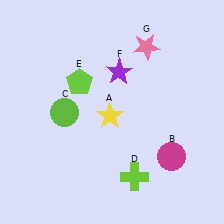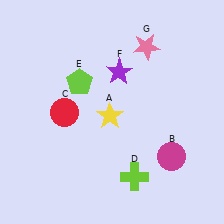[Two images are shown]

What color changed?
The circle (C) changed from lime in Image 1 to red in Image 2.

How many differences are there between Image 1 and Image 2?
There is 1 difference between the two images.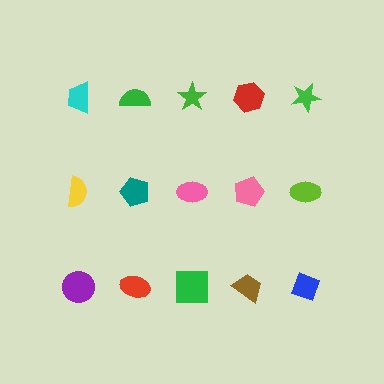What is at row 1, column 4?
A red hexagon.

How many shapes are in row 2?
5 shapes.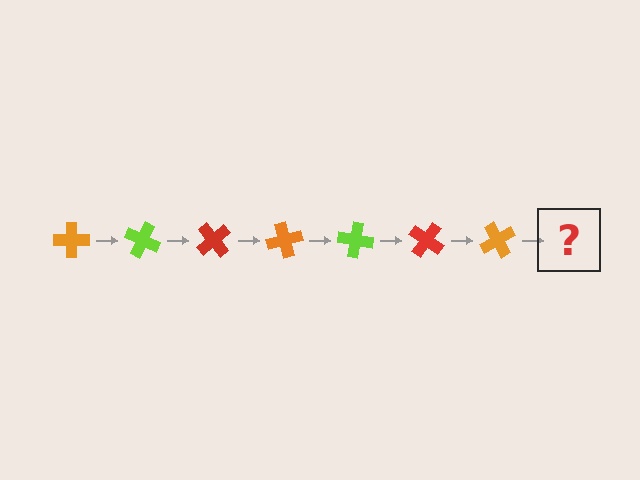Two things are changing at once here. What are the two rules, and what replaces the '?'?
The two rules are that it rotates 25 degrees each step and the color cycles through orange, lime, and red. The '?' should be a lime cross, rotated 175 degrees from the start.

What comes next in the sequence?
The next element should be a lime cross, rotated 175 degrees from the start.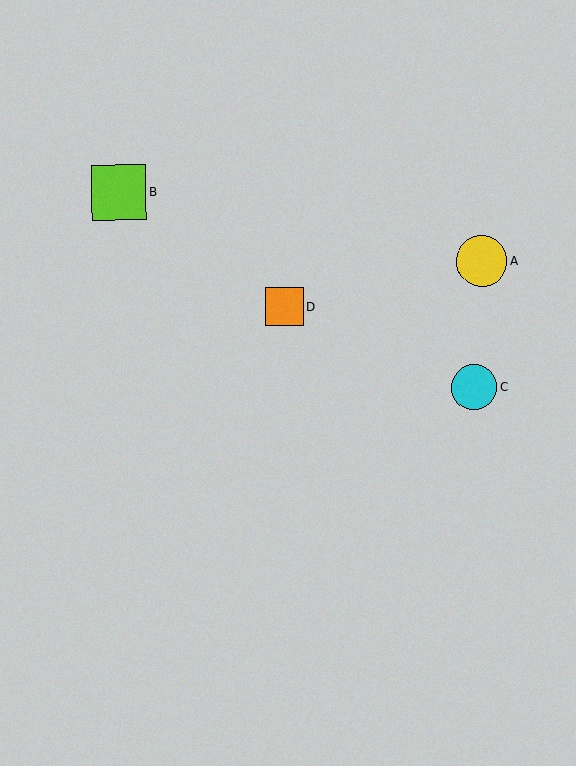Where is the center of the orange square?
The center of the orange square is at (284, 307).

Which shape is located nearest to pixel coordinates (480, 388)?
The cyan circle (labeled C) at (474, 387) is nearest to that location.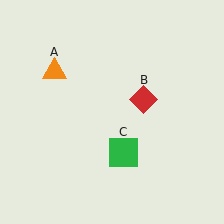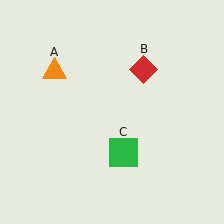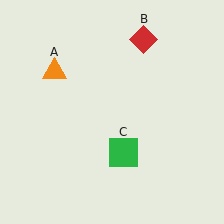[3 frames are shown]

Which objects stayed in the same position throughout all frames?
Orange triangle (object A) and green square (object C) remained stationary.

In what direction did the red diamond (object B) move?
The red diamond (object B) moved up.